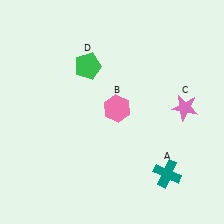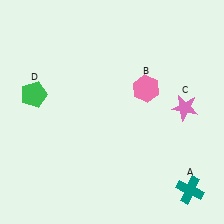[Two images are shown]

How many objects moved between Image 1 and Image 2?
3 objects moved between the two images.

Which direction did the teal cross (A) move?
The teal cross (A) moved right.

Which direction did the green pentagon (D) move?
The green pentagon (D) moved left.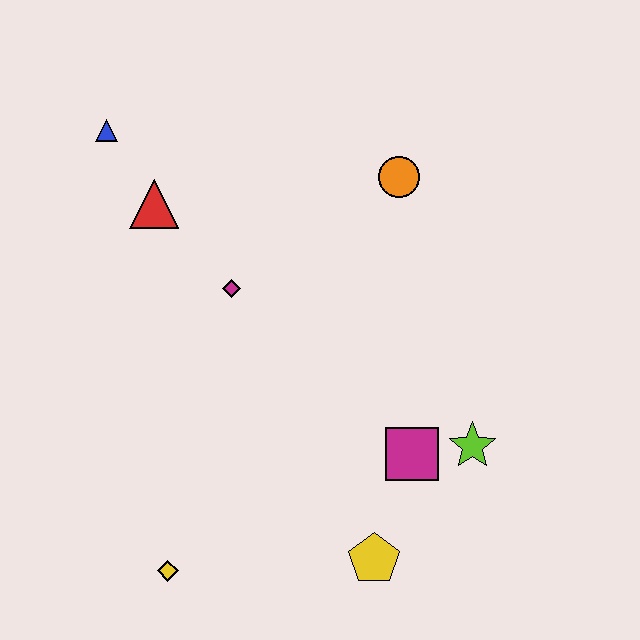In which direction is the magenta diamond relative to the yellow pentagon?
The magenta diamond is above the yellow pentagon.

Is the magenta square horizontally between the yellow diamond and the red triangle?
No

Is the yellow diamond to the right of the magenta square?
No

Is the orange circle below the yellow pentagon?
No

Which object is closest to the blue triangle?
The red triangle is closest to the blue triangle.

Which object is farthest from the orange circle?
The yellow diamond is farthest from the orange circle.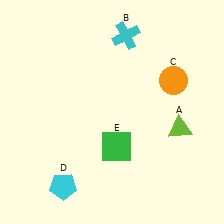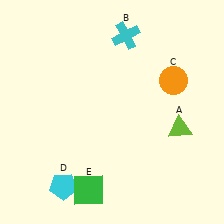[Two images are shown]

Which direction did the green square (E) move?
The green square (E) moved down.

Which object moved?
The green square (E) moved down.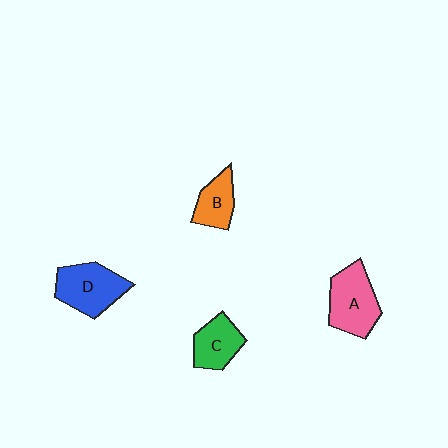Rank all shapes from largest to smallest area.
From largest to smallest: D (blue), A (pink), C (green), B (orange).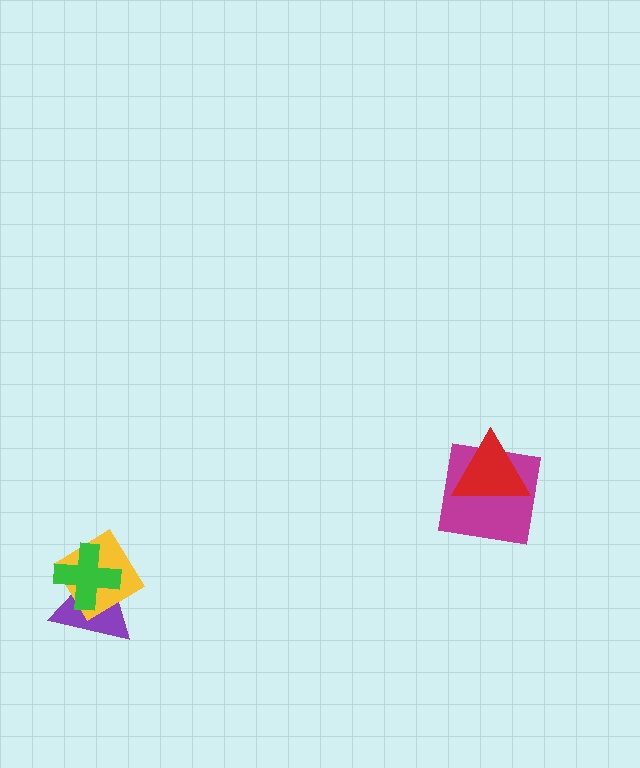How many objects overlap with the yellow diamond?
2 objects overlap with the yellow diamond.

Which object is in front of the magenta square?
The red triangle is in front of the magenta square.